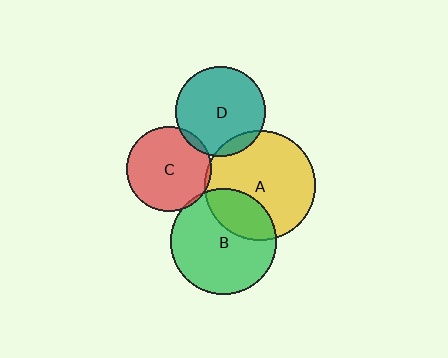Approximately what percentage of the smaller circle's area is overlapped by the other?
Approximately 5%.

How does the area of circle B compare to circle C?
Approximately 1.6 times.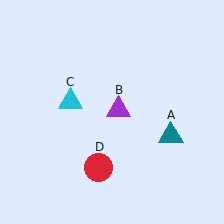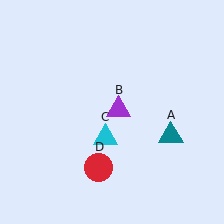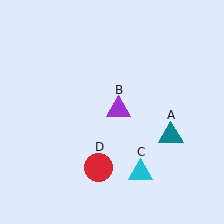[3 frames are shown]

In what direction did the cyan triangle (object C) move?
The cyan triangle (object C) moved down and to the right.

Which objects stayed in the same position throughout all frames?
Teal triangle (object A) and purple triangle (object B) and red circle (object D) remained stationary.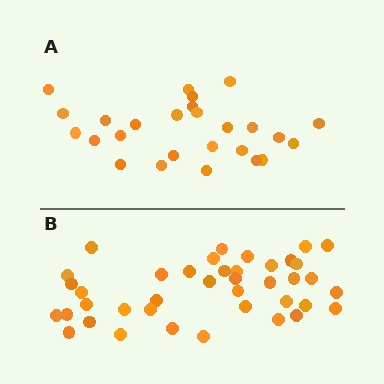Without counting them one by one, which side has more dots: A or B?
Region B (the bottom region) has more dots.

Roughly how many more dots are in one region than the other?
Region B has approximately 15 more dots than region A.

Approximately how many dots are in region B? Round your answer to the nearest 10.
About 40 dots.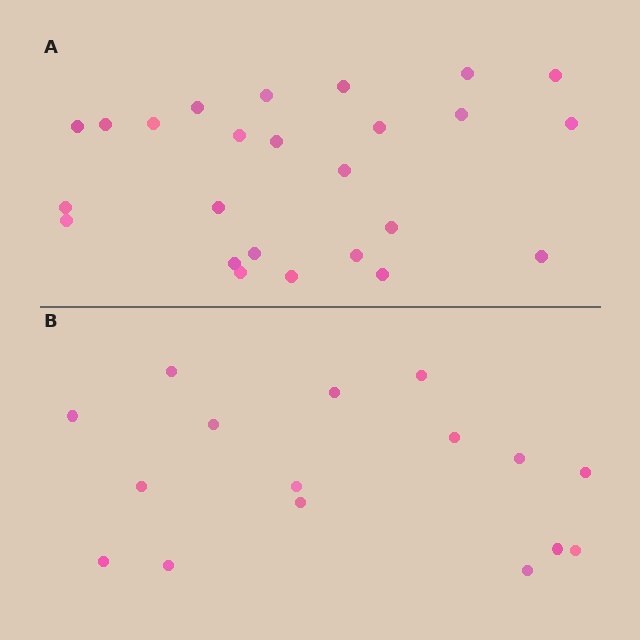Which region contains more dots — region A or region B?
Region A (the top region) has more dots.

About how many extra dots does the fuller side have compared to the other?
Region A has roughly 8 or so more dots than region B.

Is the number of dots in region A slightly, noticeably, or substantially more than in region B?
Region A has substantially more. The ratio is roughly 1.6 to 1.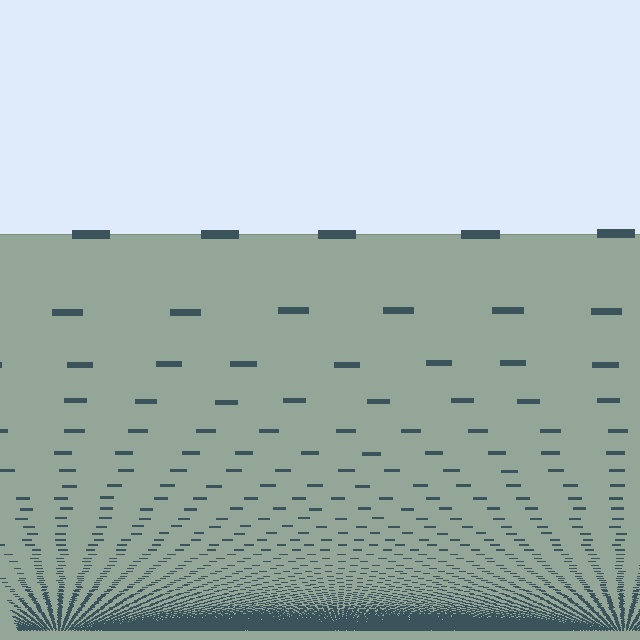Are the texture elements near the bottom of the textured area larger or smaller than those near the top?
Smaller. The gradient is inverted — elements near the bottom are smaller and denser.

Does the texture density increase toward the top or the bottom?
Density increases toward the bottom.